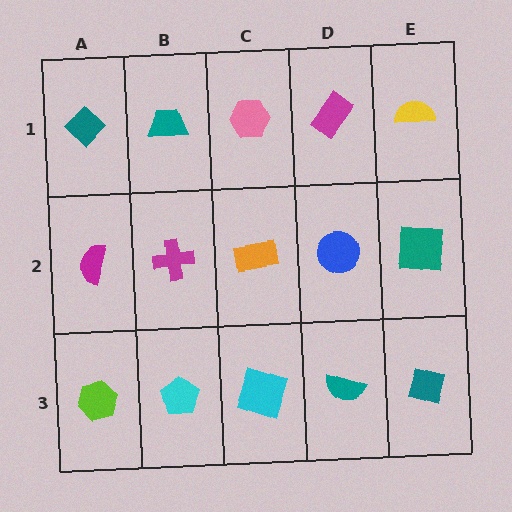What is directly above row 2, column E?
A yellow semicircle.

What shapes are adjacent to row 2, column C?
A pink hexagon (row 1, column C), a cyan square (row 3, column C), a magenta cross (row 2, column B), a blue circle (row 2, column D).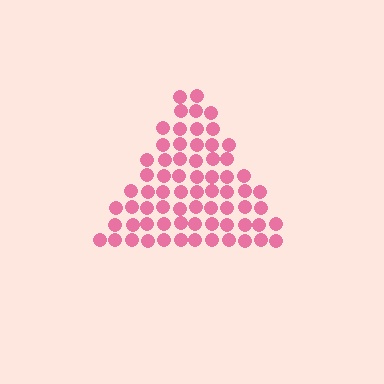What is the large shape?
The large shape is a triangle.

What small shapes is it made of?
It is made of small circles.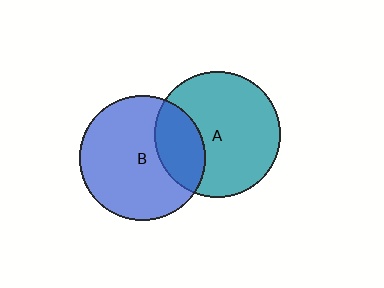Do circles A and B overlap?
Yes.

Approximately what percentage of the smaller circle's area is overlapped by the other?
Approximately 25%.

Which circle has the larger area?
Circle A (teal).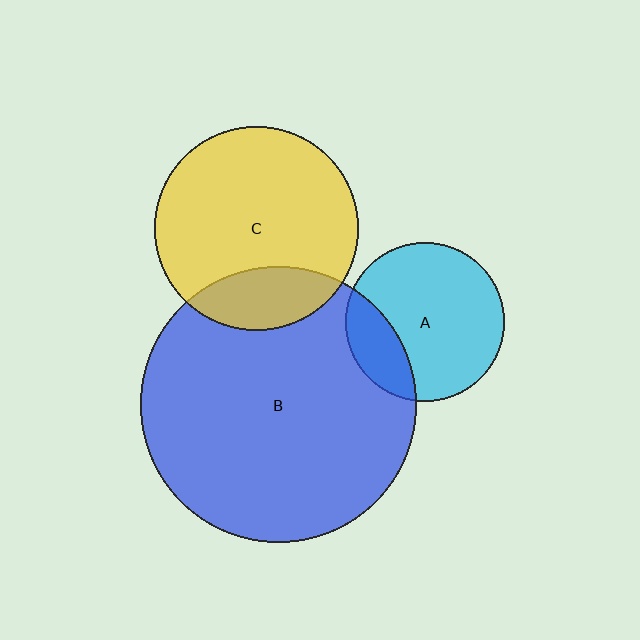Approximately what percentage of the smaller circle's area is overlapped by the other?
Approximately 20%.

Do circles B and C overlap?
Yes.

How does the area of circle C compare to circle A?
Approximately 1.7 times.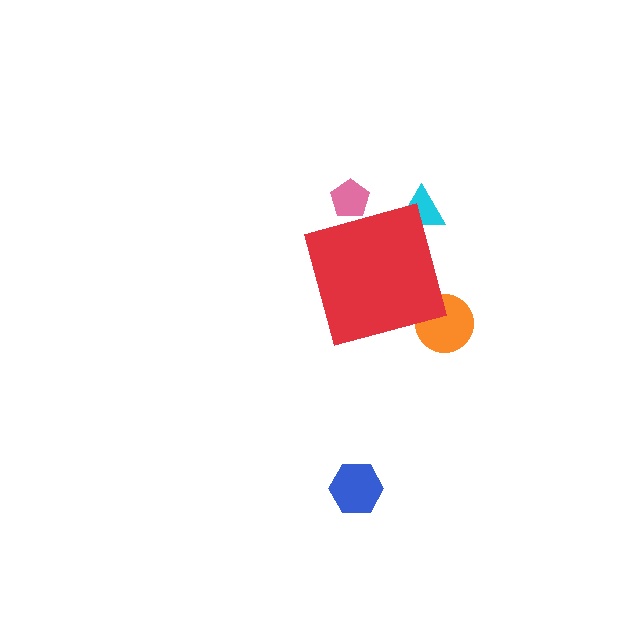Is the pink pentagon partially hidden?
Yes, the pink pentagon is partially hidden behind the red diamond.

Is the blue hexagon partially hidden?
No, the blue hexagon is fully visible.